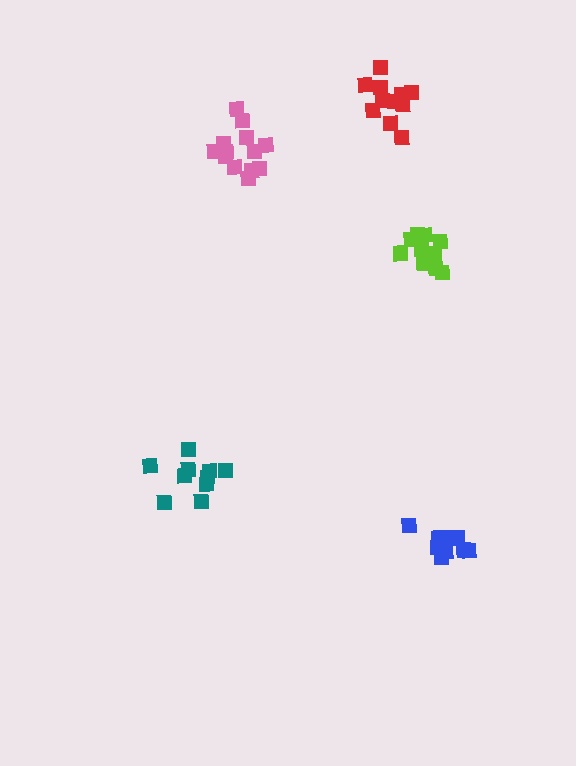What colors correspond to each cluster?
The clusters are colored: pink, blue, teal, lime, red.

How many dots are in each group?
Group 1: 13 dots, Group 2: 11 dots, Group 3: 10 dots, Group 4: 14 dots, Group 5: 13 dots (61 total).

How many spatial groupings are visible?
There are 5 spatial groupings.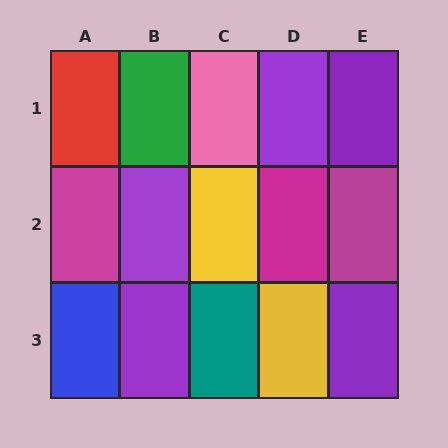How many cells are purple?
5 cells are purple.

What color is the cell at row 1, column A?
Red.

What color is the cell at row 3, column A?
Blue.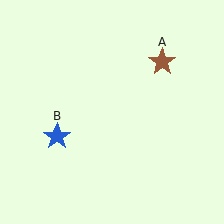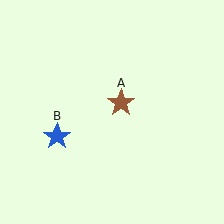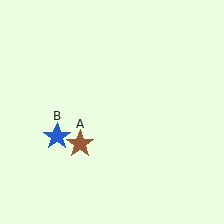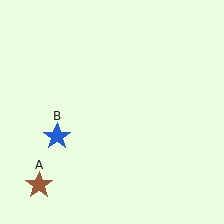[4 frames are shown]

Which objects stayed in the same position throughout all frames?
Blue star (object B) remained stationary.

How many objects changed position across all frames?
1 object changed position: brown star (object A).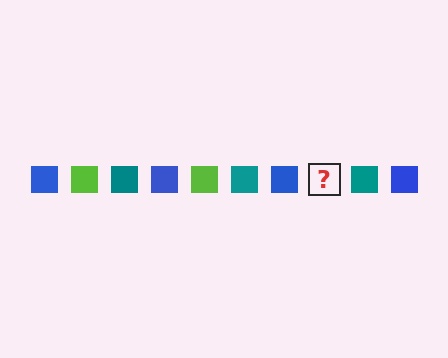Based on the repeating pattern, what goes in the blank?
The blank should be a lime square.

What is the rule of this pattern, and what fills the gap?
The rule is that the pattern cycles through blue, lime, teal squares. The gap should be filled with a lime square.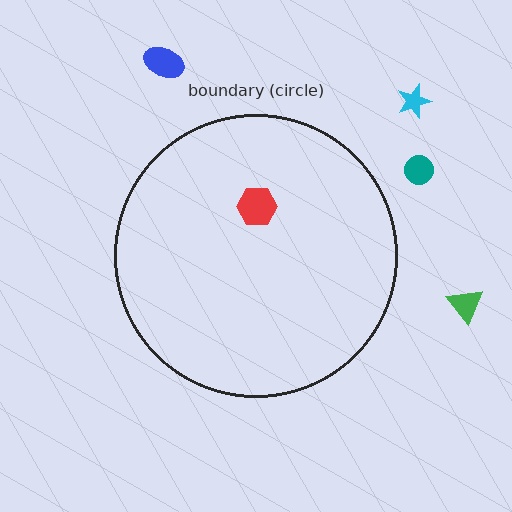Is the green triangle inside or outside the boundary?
Outside.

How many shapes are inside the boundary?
1 inside, 4 outside.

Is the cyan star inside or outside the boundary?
Outside.